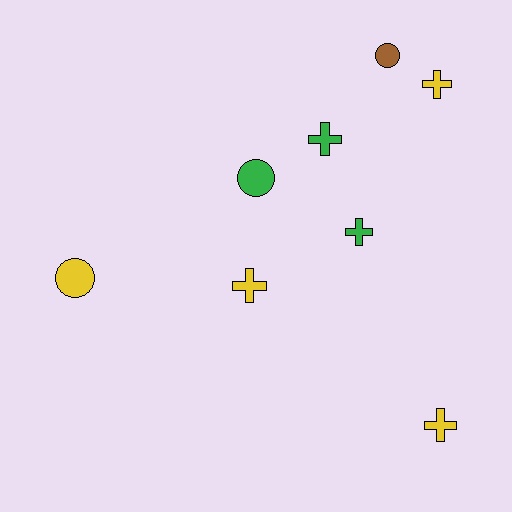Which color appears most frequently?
Yellow, with 4 objects.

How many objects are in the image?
There are 8 objects.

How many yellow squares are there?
There are no yellow squares.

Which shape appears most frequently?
Cross, with 5 objects.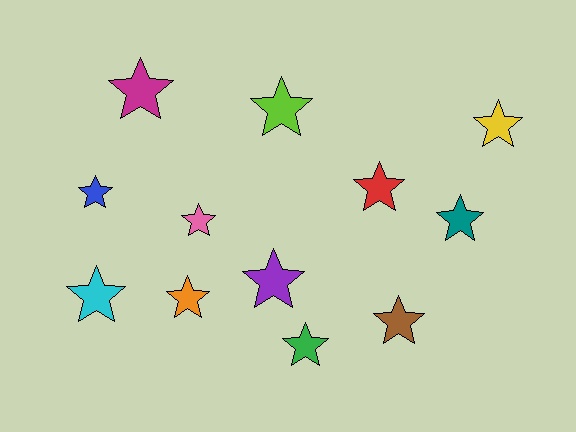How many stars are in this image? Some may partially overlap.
There are 12 stars.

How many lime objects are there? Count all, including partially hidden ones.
There is 1 lime object.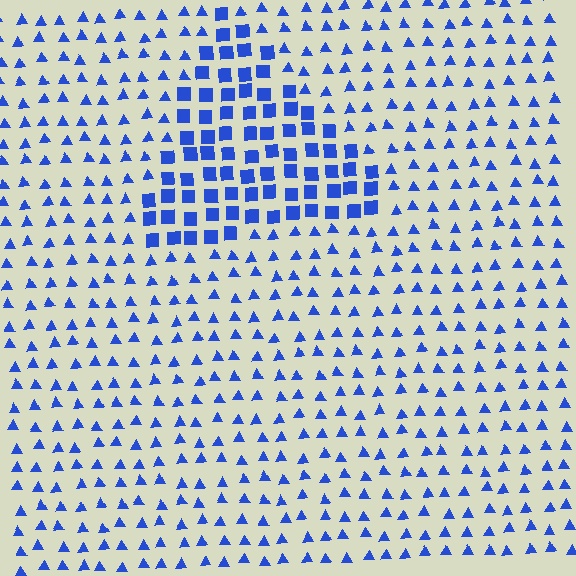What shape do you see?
I see a triangle.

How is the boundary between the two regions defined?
The boundary is defined by a change in element shape: squares inside vs. triangles outside. All elements share the same color and spacing.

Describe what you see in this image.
The image is filled with small blue elements arranged in a uniform grid. A triangle-shaped region contains squares, while the surrounding area contains triangles. The boundary is defined purely by the change in element shape.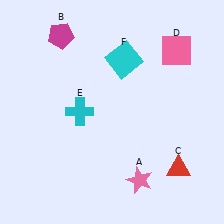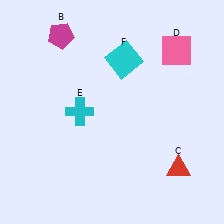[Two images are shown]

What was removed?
The pink star (A) was removed in Image 2.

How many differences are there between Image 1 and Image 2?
There is 1 difference between the two images.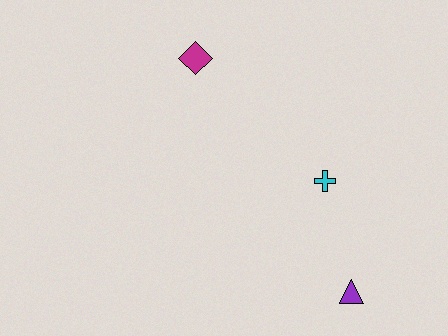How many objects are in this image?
There are 3 objects.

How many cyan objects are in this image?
There is 1 cyan object.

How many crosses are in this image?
There is 1 cross.